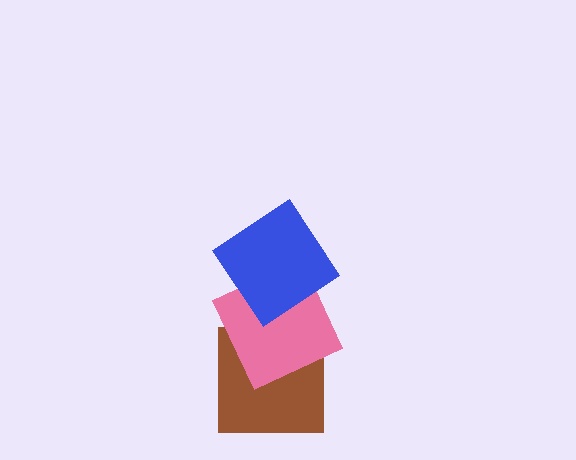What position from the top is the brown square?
The brown square is 3rd from the top.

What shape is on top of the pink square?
The blue diamond is on top of the pink square.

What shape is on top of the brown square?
The pink square is on top of the brown square.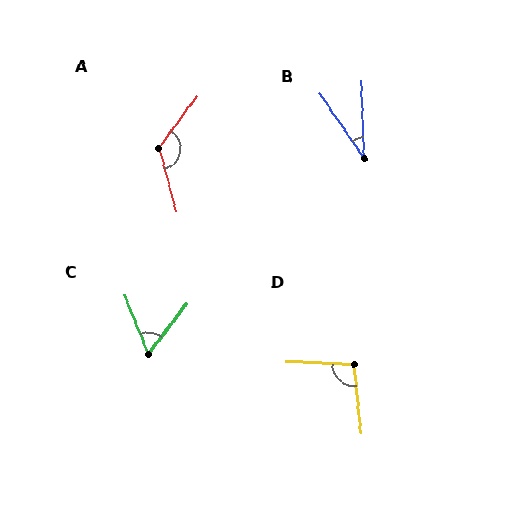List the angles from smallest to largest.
B (33°), C (60°), D (98°), A (128°).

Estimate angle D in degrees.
Approximately 98 degrees.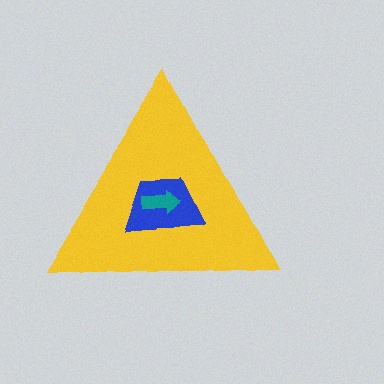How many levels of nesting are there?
3.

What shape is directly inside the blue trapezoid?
The teal arrow.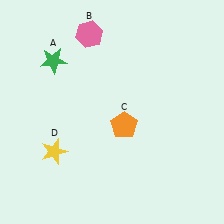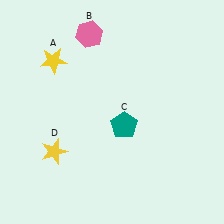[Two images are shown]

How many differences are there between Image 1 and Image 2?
There are 2 differences between the two images.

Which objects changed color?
A changed from green to yellow. C changed from orange to teal.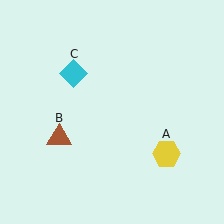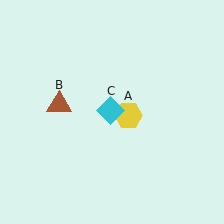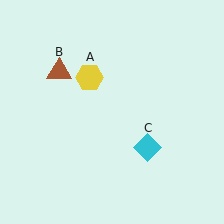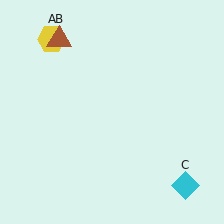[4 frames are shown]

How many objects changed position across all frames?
3 objects changed position: yellow hexagon (object A), brown triangle (object B), cyan diamond (object C).